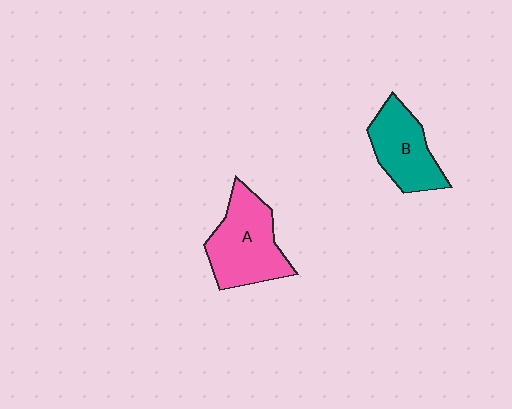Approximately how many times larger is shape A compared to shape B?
Approximately 1.3 times.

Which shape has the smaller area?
Shape B (teal).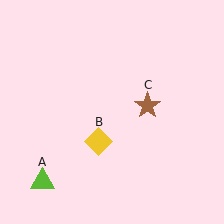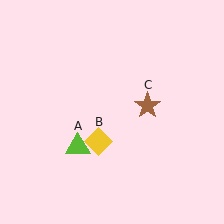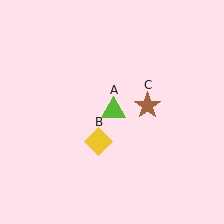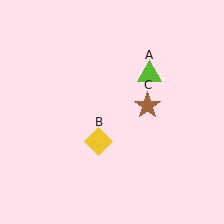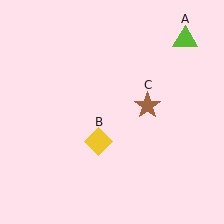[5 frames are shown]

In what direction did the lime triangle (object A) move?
The lime triangle (object A) moved up and to the right.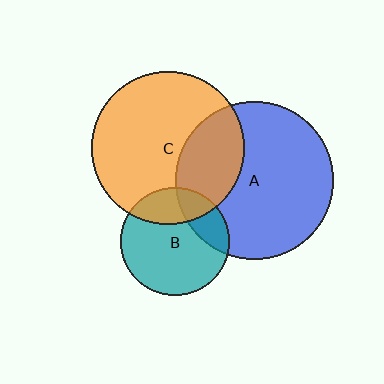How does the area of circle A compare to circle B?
Approximately 2.1 times.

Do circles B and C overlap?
Yes.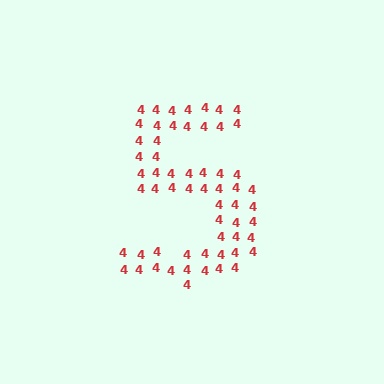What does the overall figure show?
The overall figure shows the digit 5.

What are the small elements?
The small elements are digit 4's.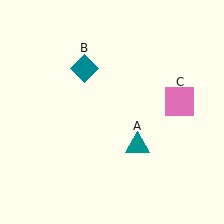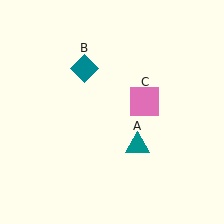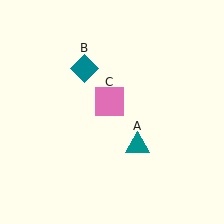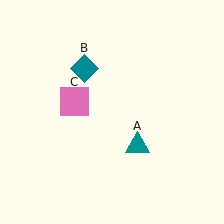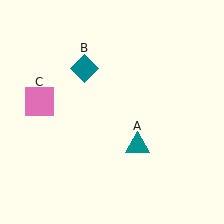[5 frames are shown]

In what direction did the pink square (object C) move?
The pink square (object C) moved left.